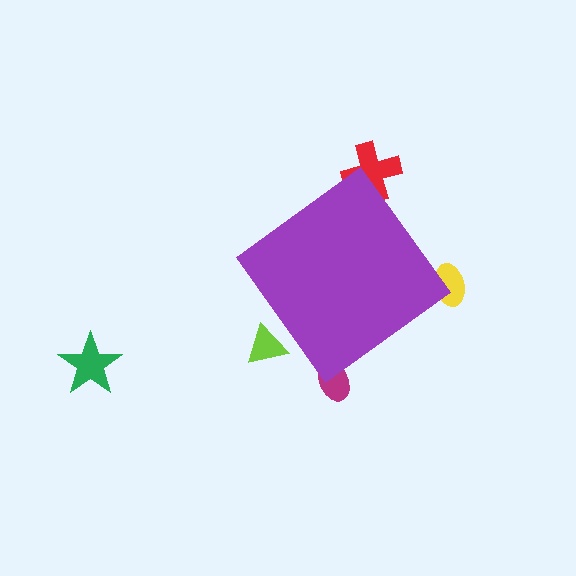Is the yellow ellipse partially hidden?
Yes, the yellow ellipse is partially hidden behind the purple diamond.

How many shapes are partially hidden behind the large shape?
4 shapes are partially hidden.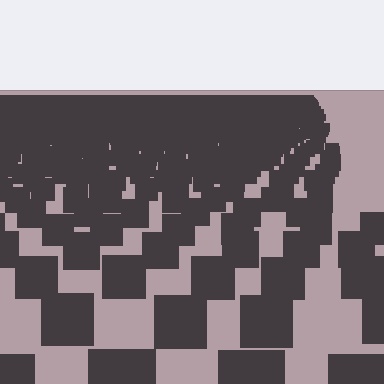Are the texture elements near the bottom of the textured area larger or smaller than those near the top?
Larger. Near the bottom, elements are closer to the viewer and appear at a bigger on-screen size.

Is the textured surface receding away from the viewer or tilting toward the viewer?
The surface is receding away from the viewer. Texture elements get smaller and denser toward the top.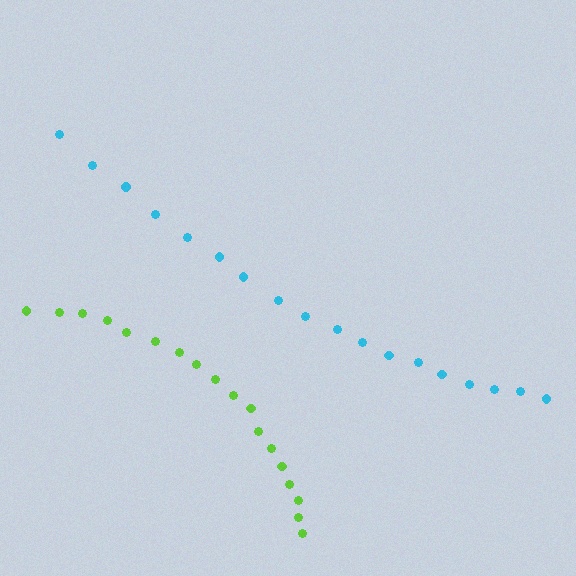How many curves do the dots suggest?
There are 2 distinct paths.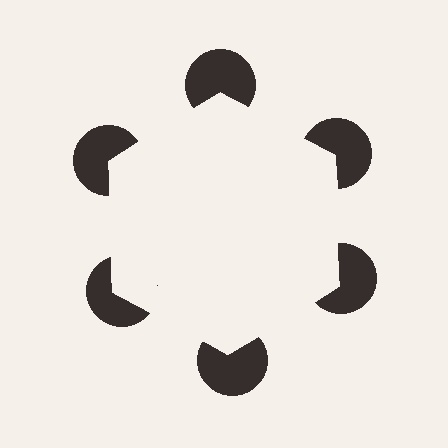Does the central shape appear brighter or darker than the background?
It typically appears slightly brighter than the background, even though no actual brightness change is drawn.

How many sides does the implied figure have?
6 sides.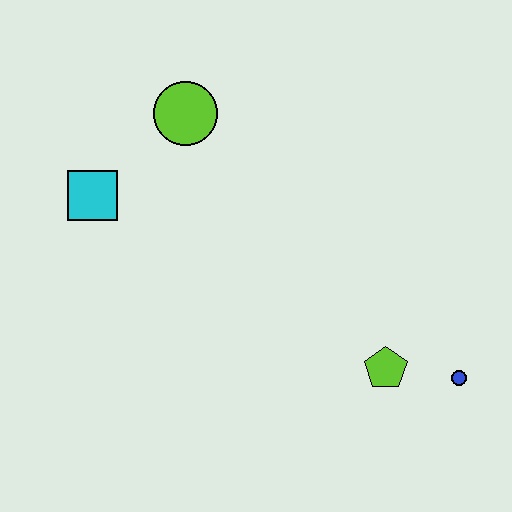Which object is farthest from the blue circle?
The cyan square is farthest from the blue circle.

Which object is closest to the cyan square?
The lime circle is closest to the cyan square.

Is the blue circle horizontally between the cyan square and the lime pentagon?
No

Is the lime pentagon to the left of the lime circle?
No